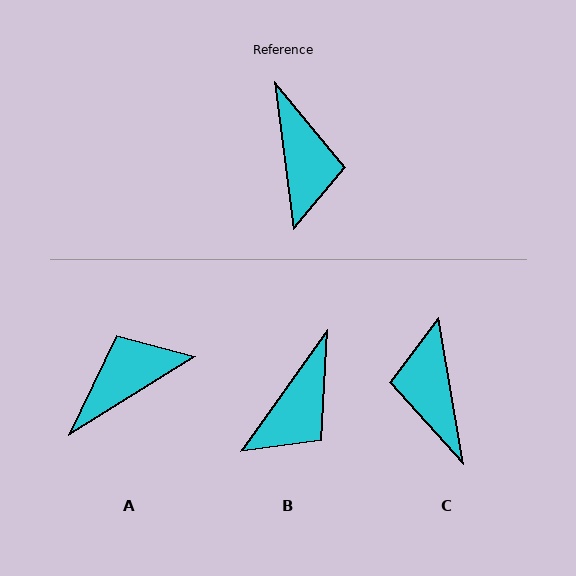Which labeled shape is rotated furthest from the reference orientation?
C, about 177 degrees away.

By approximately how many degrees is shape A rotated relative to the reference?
Approximately 115 degrees counter-clockwise.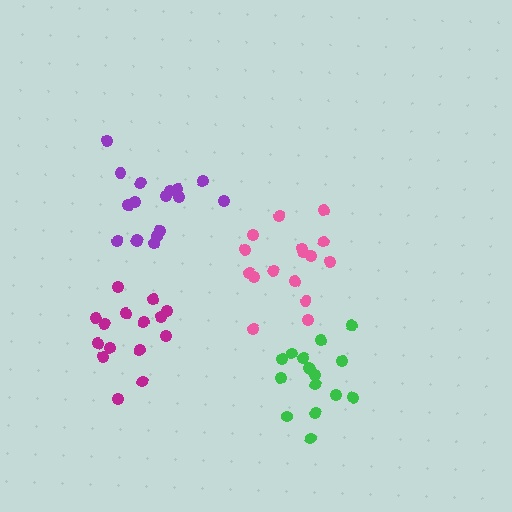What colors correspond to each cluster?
The clusters are colored: magenta, purple, green, pink.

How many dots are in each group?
Group 1: 15 dots, Group 2: 17 dots, Group 3: 16 dots, Group 4: 16 dots (64 total).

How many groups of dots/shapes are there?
There are 4 groups.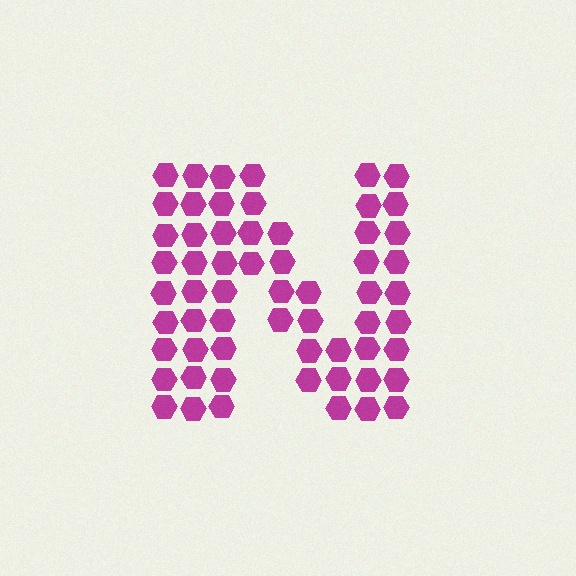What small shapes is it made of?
It is made of small hexagons.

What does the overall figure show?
The overall figure shows the letter N.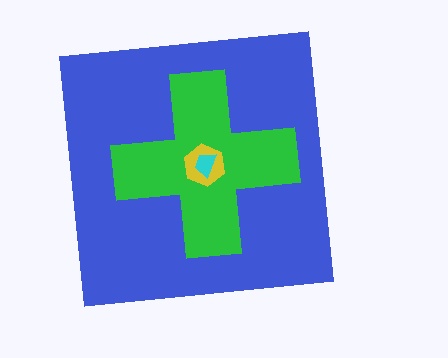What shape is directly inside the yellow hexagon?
The cyan trapezoid.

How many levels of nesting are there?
4.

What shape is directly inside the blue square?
The green cross.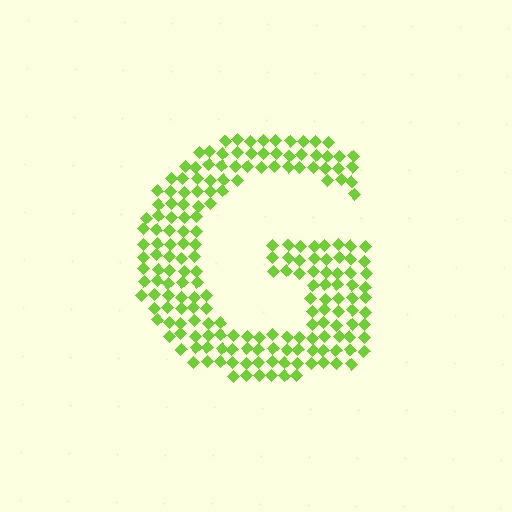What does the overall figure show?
The overall figure shows the letter G.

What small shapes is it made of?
It is made of small diamonds.